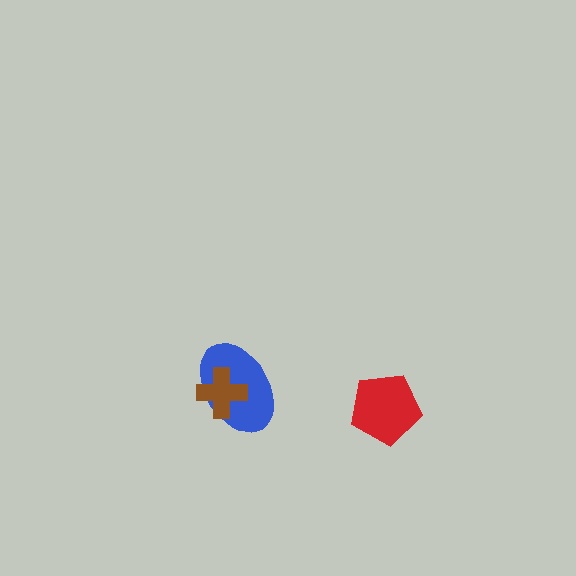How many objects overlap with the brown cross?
1 object overlaps with the brown cross.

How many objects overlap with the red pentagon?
0 objects overlap with the red pentagon.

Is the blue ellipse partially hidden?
Yes, it is partially covered by another shape.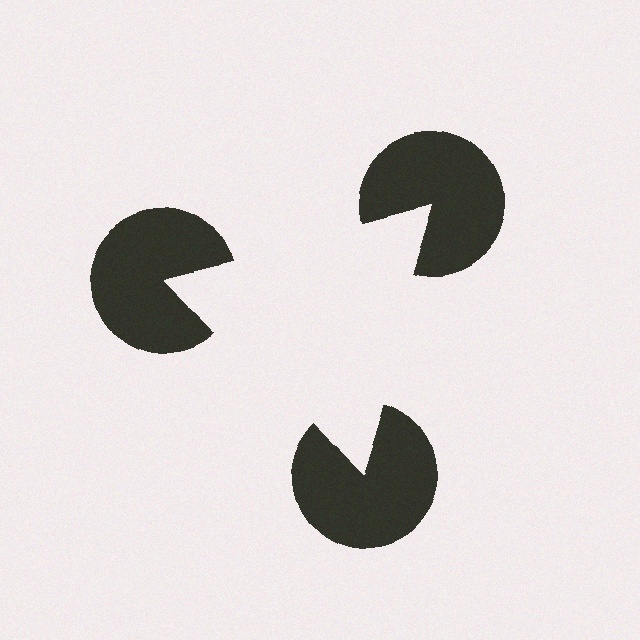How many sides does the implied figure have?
3 sides.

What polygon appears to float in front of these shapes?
An illusory triangle — its edges are inferred from the aligned wedge cuts in the pac-man discs, not physically drawn.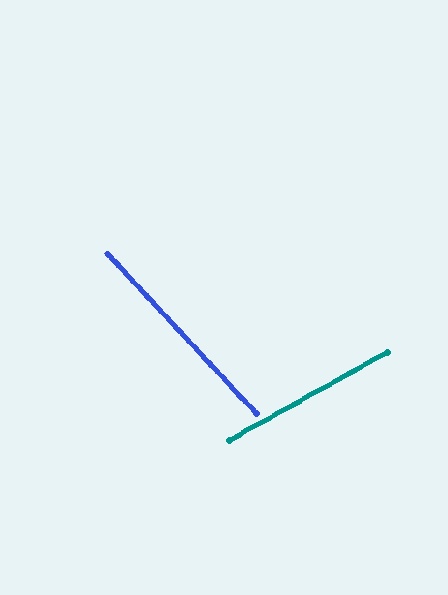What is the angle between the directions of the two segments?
Approximately 76 degrees.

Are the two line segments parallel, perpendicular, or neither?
Neither parallel nor perpendicular — they differ by about 76°.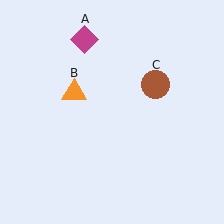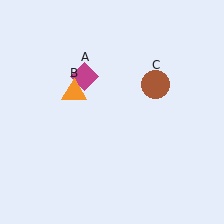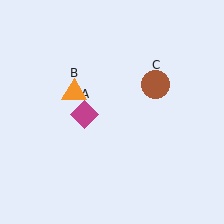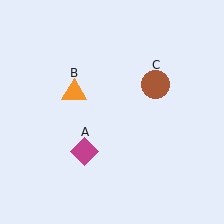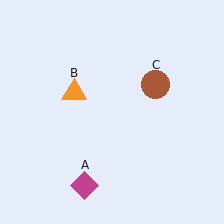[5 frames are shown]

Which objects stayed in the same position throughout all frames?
Orange triangle (object B) and brown circle (object C) remained stationary.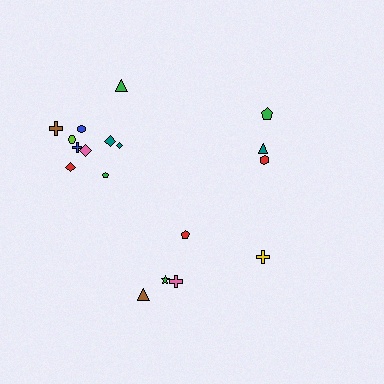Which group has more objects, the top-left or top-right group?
The top-left group.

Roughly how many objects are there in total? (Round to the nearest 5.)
Roughly 20 objects in total.